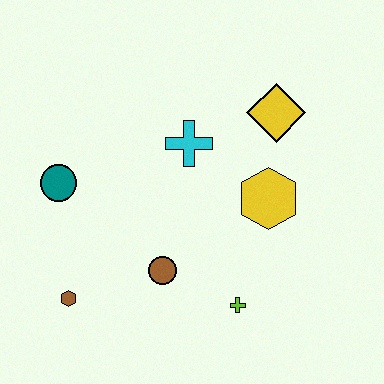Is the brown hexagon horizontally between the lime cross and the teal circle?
Yes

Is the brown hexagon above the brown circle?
No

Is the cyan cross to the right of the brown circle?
Yes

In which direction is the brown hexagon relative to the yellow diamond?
The brown hexagon is to the left of the yellow diamond.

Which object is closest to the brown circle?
The lime cross is closest to the brown circle.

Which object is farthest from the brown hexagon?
The yellow diamond is farthest from the brown hexagon.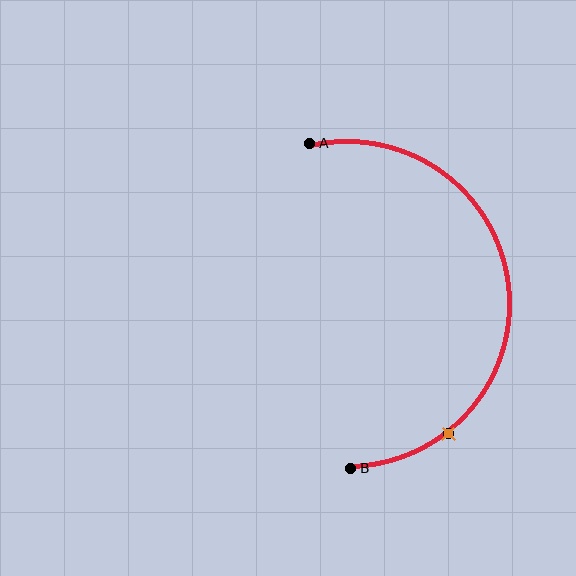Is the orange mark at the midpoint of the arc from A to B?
No. The orange mark lies on the arc but is closer to endpoint B. The arc midpoint would be at the point on the curve equidistant along the arc from both A and B.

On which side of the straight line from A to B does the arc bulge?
The arc bulges to the right of the straight line connecting A and B.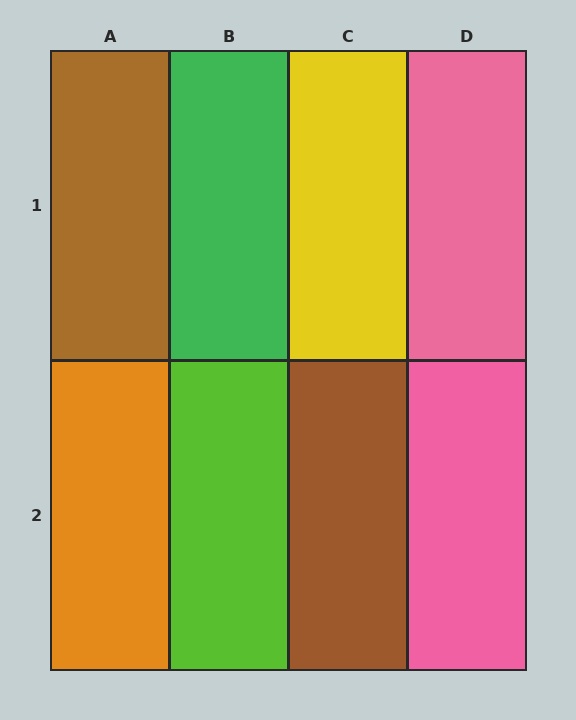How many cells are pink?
2 cells are pink.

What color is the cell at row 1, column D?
Pink.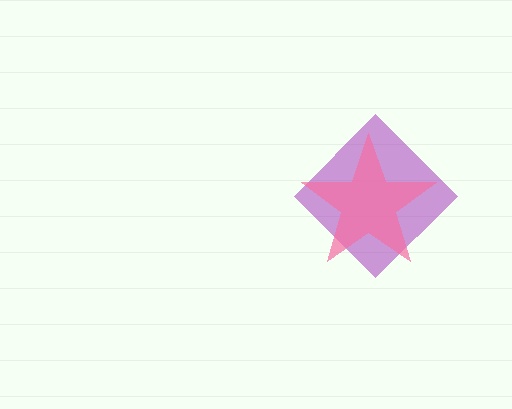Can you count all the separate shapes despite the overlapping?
Yes, there are 2 separate shapes.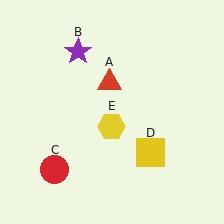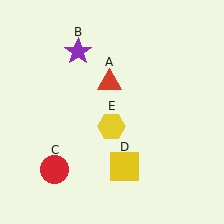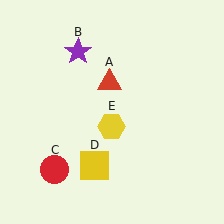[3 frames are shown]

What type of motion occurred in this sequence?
The yellow square (object D) rotated clockwise around the center of the scene.